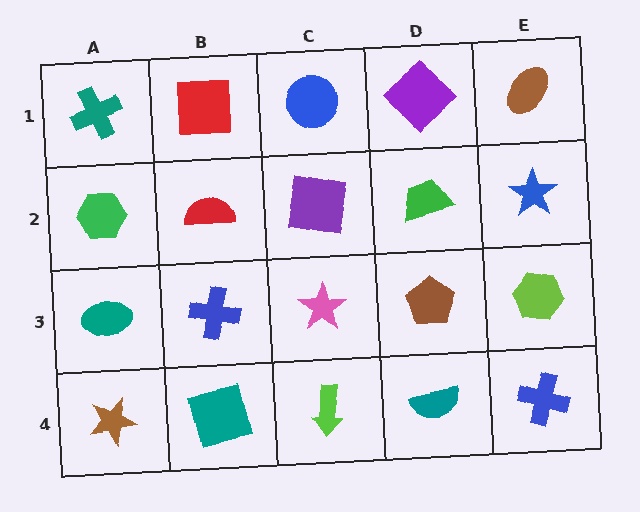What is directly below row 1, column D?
A green trapezoid.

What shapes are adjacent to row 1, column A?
A green hexagon (row 2, column A), a red square (row 1, column B).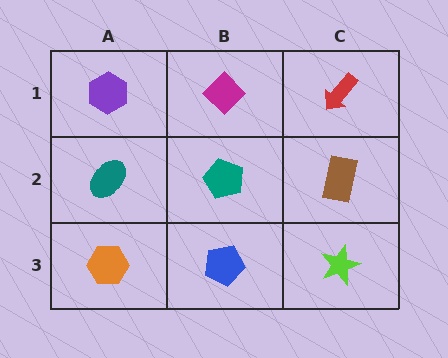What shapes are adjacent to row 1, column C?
A brown rectangle (row 2, column C), a magenta diamond (row 1, column B).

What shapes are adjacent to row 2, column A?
A purple hexagon (row 1, column A), an orange hexagon (row 3, column A), a teal pentagon (row 2, column B).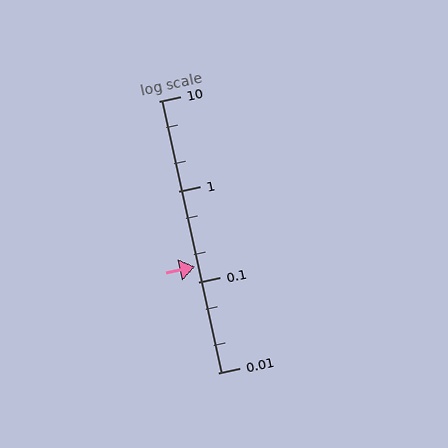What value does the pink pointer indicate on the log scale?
The pointer indicates approximately 0.15.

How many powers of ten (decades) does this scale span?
The scale spans 3 decades, from 0.01 to 10.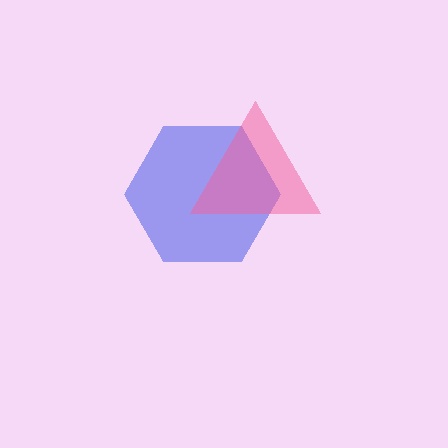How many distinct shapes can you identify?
There are 2 distinct shapes: a blue hexagon, a pink triangle.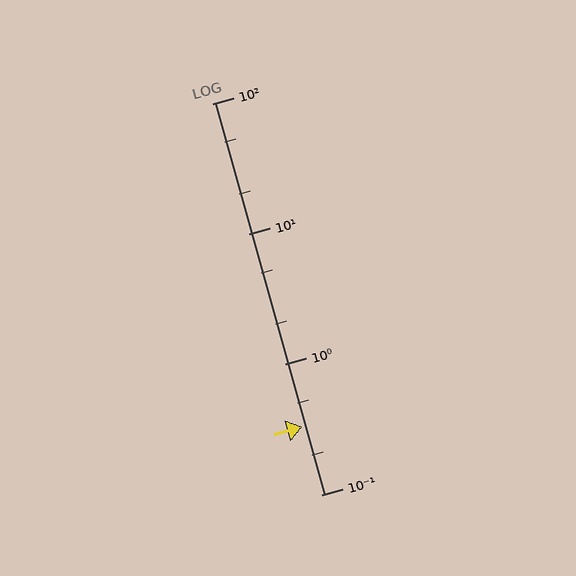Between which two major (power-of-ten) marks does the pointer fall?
The pointer is between 0.1 and 1.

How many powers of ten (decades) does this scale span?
The scale spans 3 decades, from 0.1 to 100.